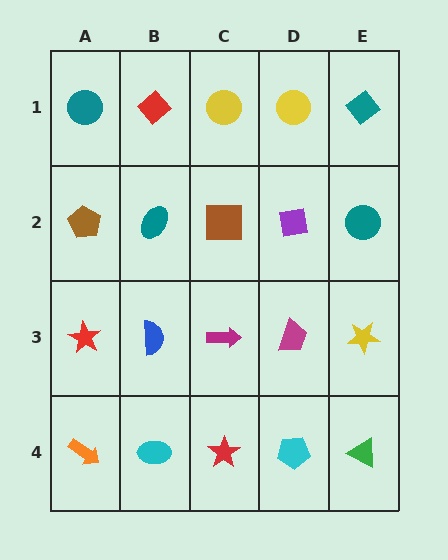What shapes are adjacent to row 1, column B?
A teal ellipse (row 2, column B), a teal circle (row 1, column A), a yellow circle (row 1, column C).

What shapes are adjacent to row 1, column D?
A purple square (row 2, column D), a yellow circle (row 1, column C), a teal diamond (row 1, column E).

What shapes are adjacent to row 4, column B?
A blue semicircle (row 3, column B), an orange arrow (row 4, column A), a red star (row 4, column C).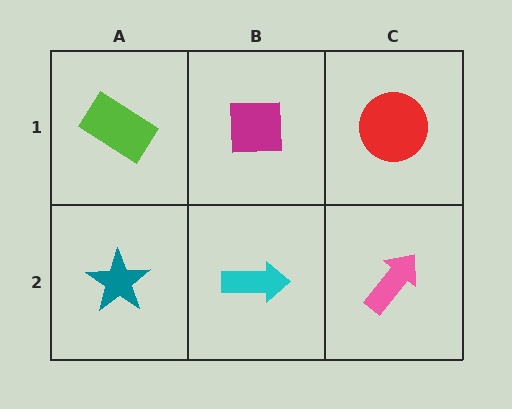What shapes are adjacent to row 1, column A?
A teal star (row 2, column A), a magenta square (row 1, column B).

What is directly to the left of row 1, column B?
A lime rectangle.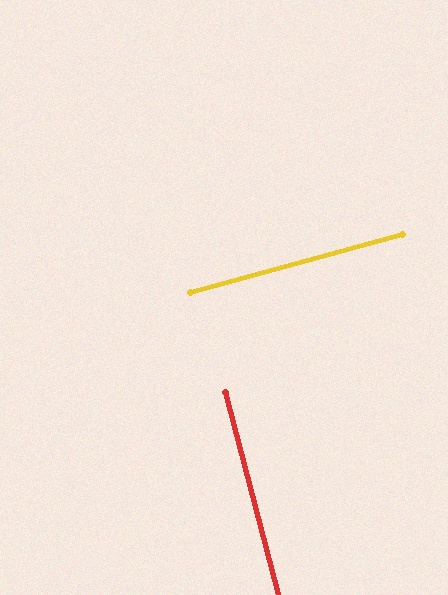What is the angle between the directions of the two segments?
Approximately 89 degrees.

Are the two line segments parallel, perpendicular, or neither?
Perpendicular — they meet at approximately 89°.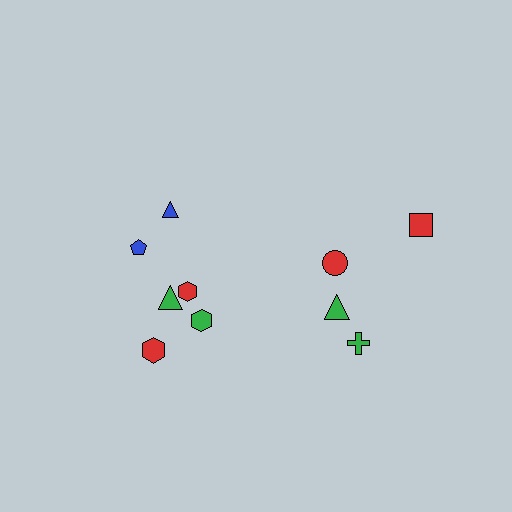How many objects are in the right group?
There are 4 objects.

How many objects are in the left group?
There are 6 objects.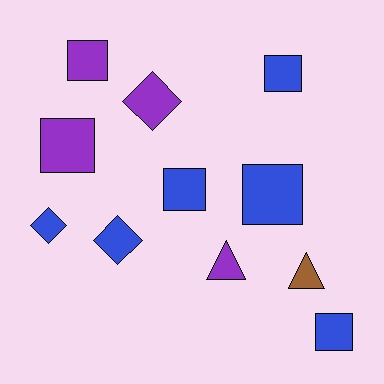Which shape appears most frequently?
Square, with 6 objects.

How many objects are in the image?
There are 11 objects.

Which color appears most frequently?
Blue, with 6 objects.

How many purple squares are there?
There are 2 purple squares.